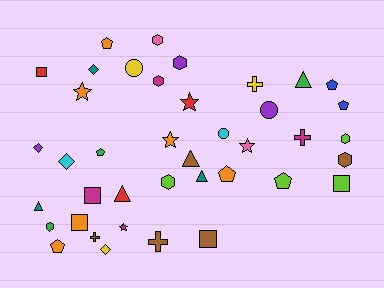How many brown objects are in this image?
There are 5 brown objects.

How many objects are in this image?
There are 40 objects.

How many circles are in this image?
There are 3 circles.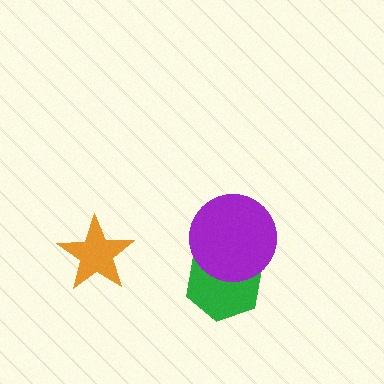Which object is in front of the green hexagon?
The purple circle is in front of the green hexagon.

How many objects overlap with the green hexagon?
1 object overlaps with the green hexagon.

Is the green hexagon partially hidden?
Yes, it is partially covered by another shape.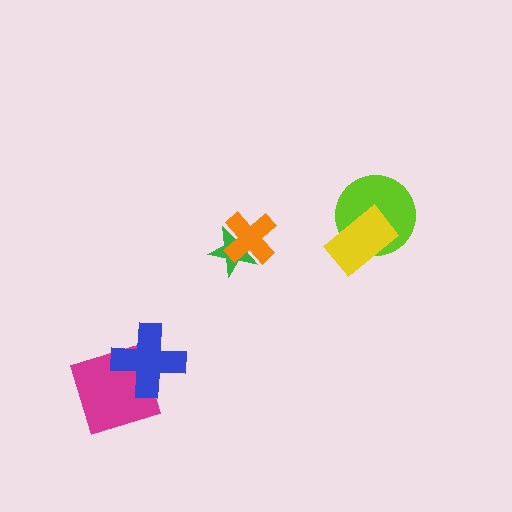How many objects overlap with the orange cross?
1 object overlaps with the orange cross.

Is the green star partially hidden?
Yes, it is partially covered by another shape.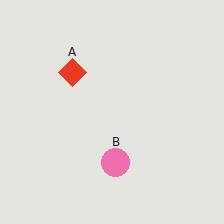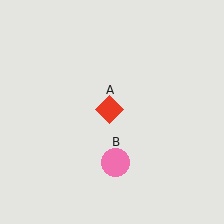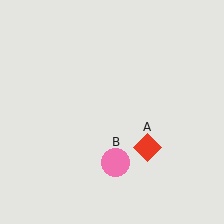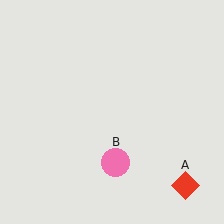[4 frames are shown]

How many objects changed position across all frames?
1 object changed position: red diamond (object A).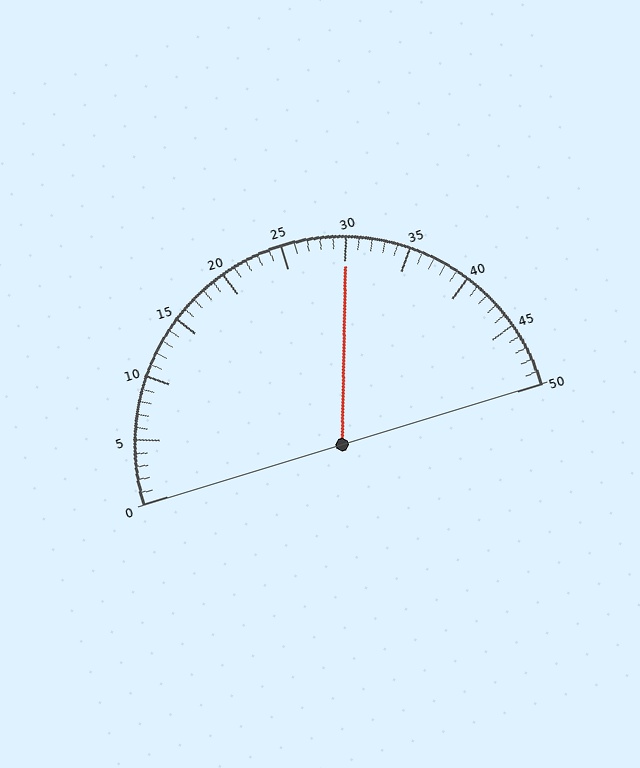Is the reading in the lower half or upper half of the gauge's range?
The reading is in the upper half of the range (0 to 50).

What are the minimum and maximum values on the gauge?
The gauge ranges from 0 to 50.